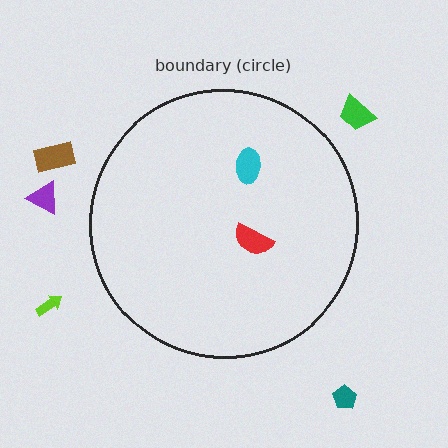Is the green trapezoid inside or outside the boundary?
Outside.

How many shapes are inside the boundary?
2 inside, 5 outside.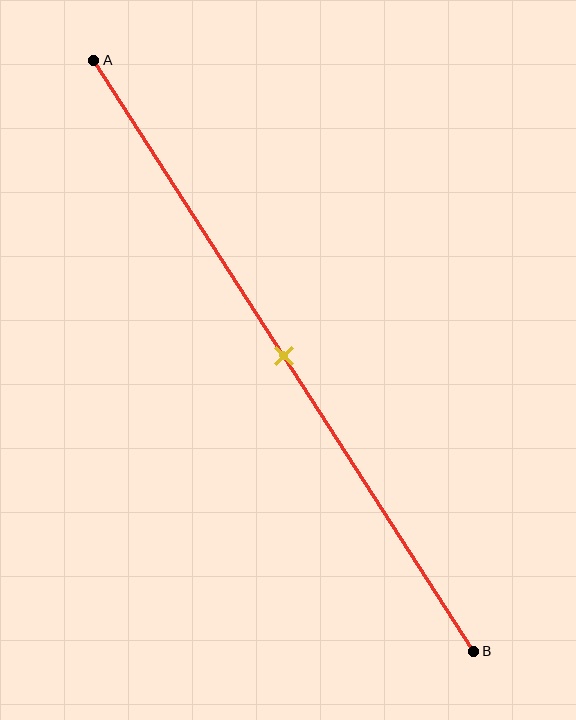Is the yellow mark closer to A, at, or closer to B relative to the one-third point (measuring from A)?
The yellow mark is closer to point B than the one-third point of segment AB.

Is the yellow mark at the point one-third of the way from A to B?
No, the mark is at about 50% from A, not at the 33% one-third point.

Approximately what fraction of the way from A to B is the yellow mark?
The yellow mark is approximately 50% of the way from A to B.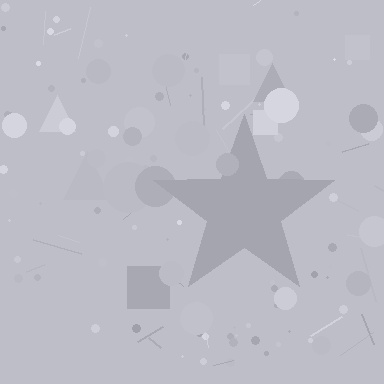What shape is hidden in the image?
A star is hidden in the image.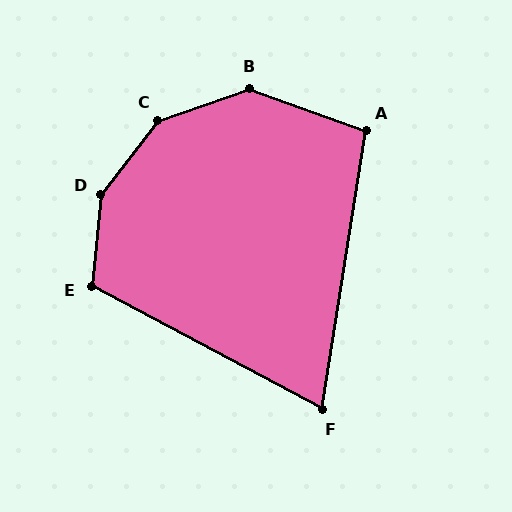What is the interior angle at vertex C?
Approximately 147 degrees (obtuse).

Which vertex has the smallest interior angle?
F, at approximately 71 degrees.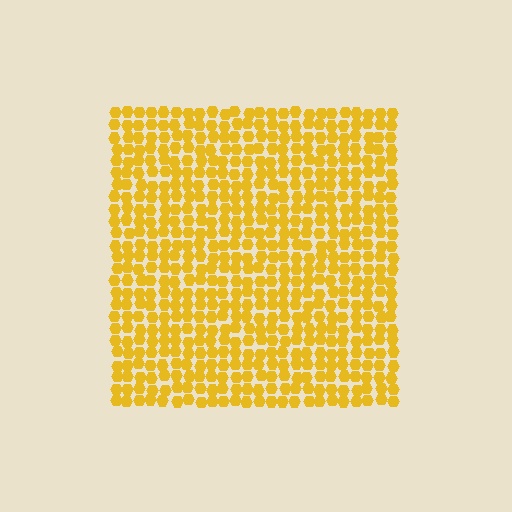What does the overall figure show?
The overall figure shows a square.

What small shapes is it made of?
It is made of small hexagons.